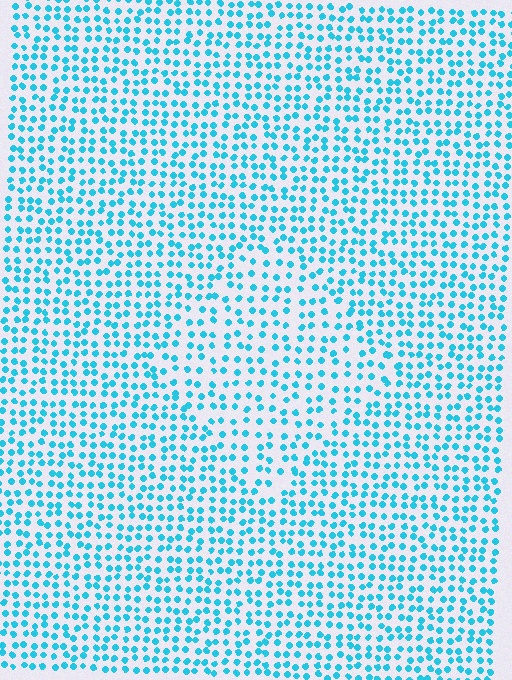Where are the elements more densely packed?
The elements are more densely packed outside the diamond boundary.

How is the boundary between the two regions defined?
The boundary is defined by a change in element density (approximately 1.5x ratio). All elements are the same color, size, and shape.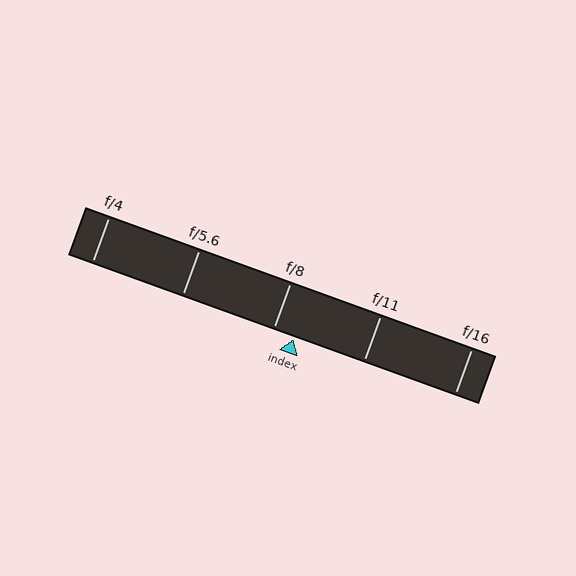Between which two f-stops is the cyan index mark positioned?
The index mark is between f/8 and f/11.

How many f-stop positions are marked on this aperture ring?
There are 5 f-stop positions marked.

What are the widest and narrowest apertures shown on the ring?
The widest aperture shown is f/4 and the narrowest is f/16.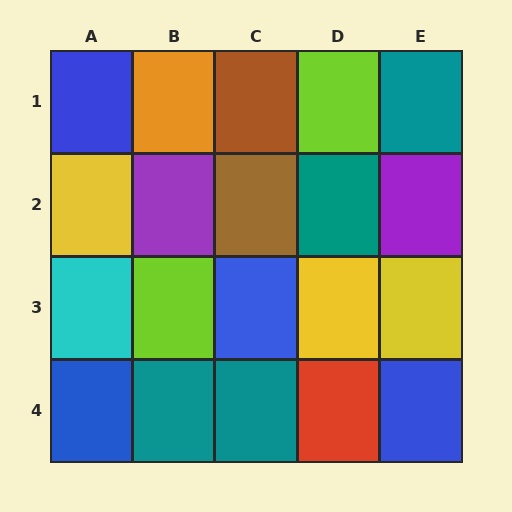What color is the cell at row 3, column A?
Cyan.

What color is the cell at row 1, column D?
Lime.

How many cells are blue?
4 cells are blue.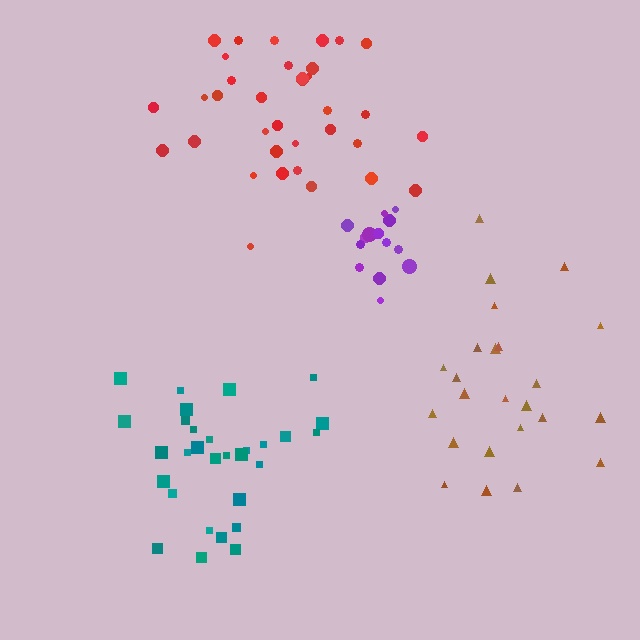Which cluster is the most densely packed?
Purple.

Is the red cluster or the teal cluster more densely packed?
Teal.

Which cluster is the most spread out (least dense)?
Brown.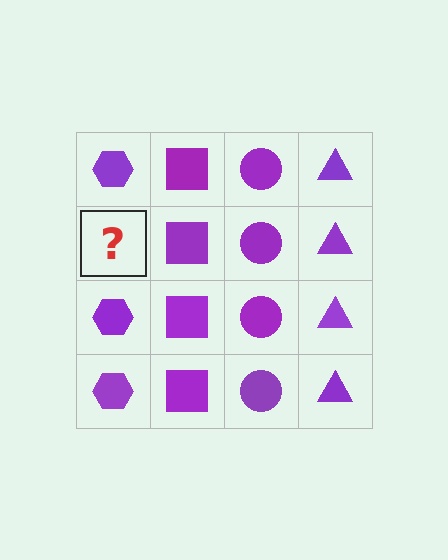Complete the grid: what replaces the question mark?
The question mark should be replaced with a purple hexagon.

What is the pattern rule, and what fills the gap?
The rule is that each column has a consistent shape. The gap should be filled with a purple hexagon.